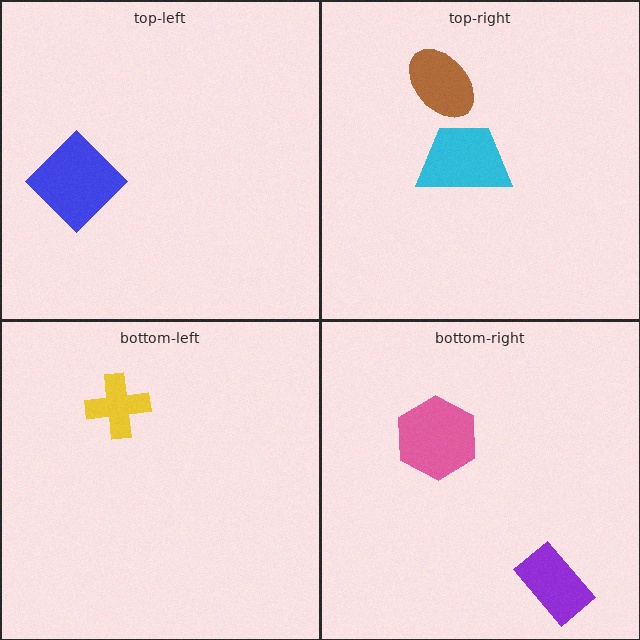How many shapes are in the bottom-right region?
2.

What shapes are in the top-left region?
The blue diamond.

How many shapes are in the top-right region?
2.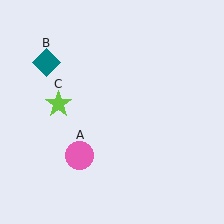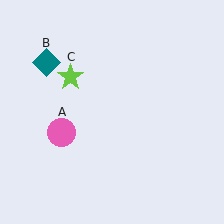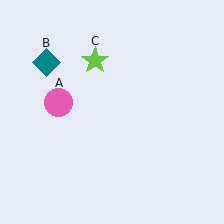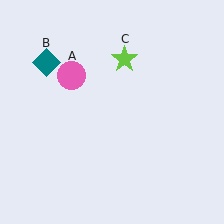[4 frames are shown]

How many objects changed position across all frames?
2 objects changed position: pink circle (object A), lime star (object C).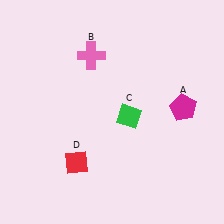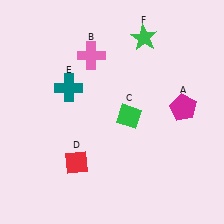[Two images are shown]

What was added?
A teal cross (E), a green star (F) were added in Image 2.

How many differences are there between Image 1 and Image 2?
There are 2 differences between the two images.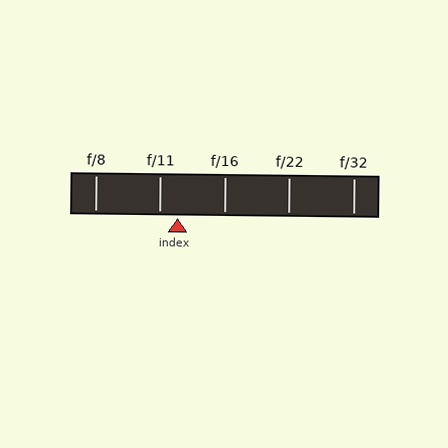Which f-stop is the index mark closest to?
The index mark is closest to f/11.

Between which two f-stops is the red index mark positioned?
The index mark is between f/11 and f/16.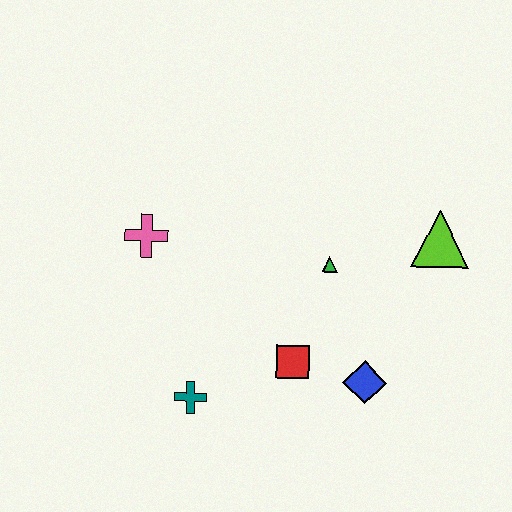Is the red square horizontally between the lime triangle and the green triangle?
No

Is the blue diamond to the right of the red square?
Yes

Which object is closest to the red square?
The blue diamond is closest to the red square.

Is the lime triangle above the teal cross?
Yes